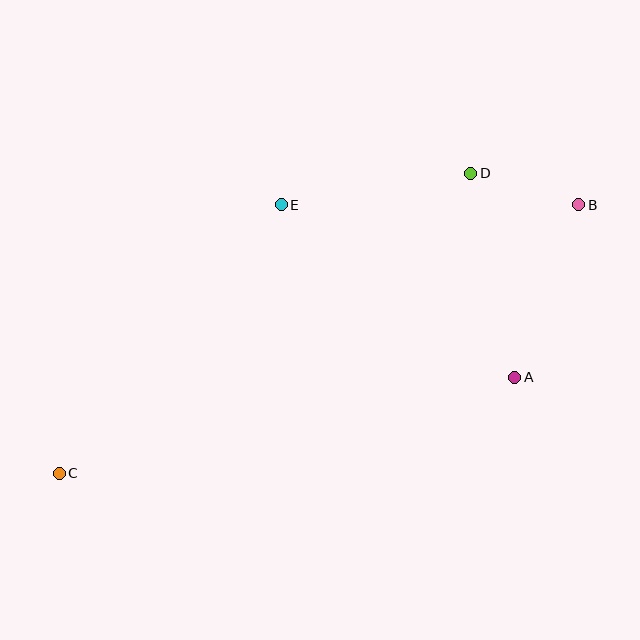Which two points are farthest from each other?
Points B and C are farthest from each other.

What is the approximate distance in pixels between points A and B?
The distance between A and B is approximately 184 pixels.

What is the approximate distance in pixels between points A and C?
The distance between A and C is approximately 465 pixels.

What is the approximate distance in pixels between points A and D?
The distance between A and D is approximately 209 pixels.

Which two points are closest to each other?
Points B and D are closest to each other.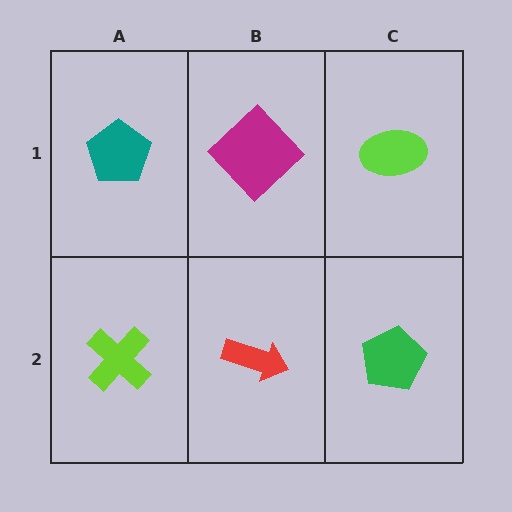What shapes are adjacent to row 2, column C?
A lime ellipse (row 1, column C), a red arrow (row 2, column B).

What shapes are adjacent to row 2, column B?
A magenta diamond (row 1, column B), a lime cross (row 2, column A), a green pentagon (row 2, column C).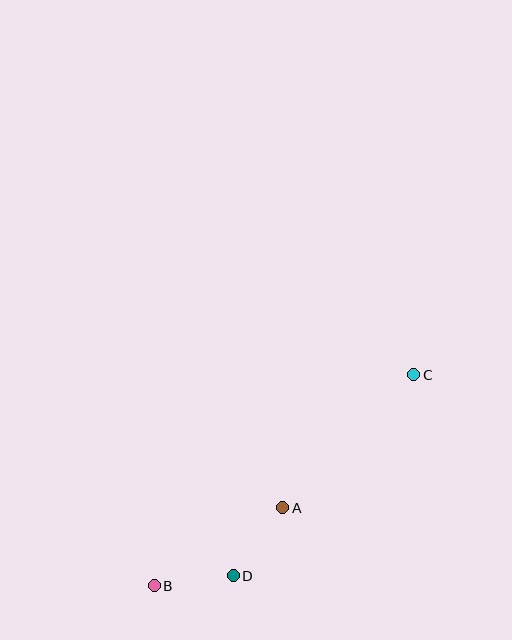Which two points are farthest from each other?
Points B and C are farthest from each other.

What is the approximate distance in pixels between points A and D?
The distance between A and D is approximately 84 pixels.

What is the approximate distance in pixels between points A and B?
The distance between A and B is approximately 150 pixels.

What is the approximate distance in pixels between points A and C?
The distance between A and C is approximately 187 pixels.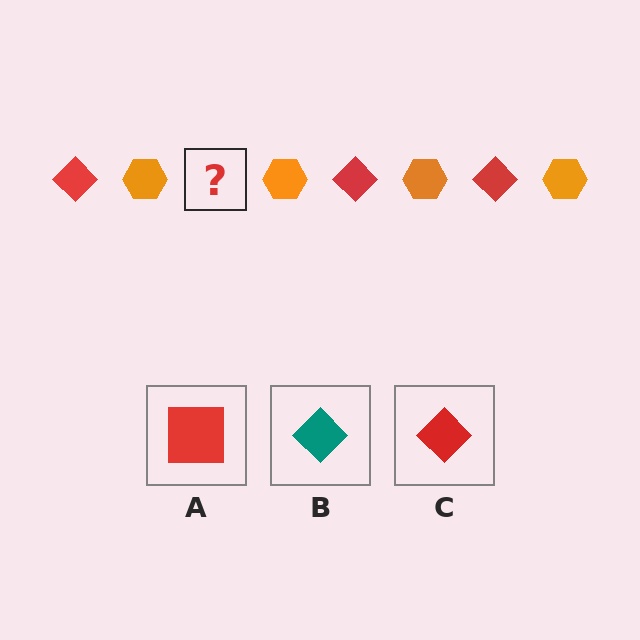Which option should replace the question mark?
Option C.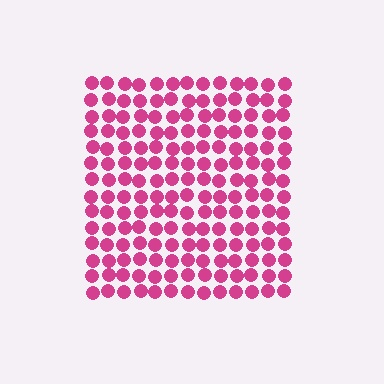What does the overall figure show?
The overall figure shows a square.